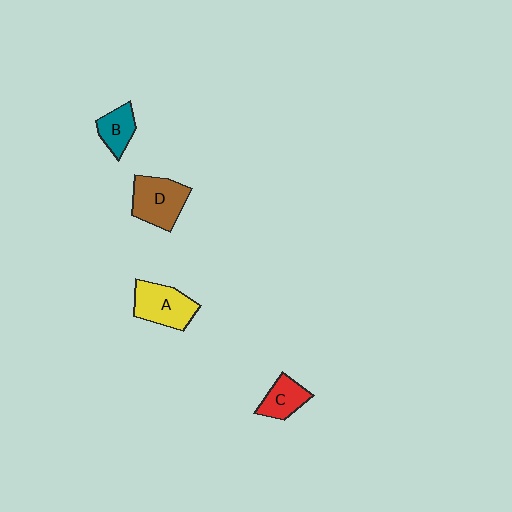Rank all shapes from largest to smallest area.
From largest to smallest: D (brown), A (yellow), C (red), B (teal).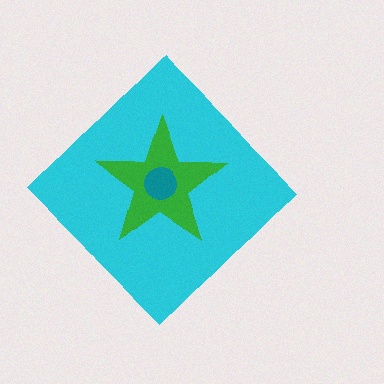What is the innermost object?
The teal circle.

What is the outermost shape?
The cyan diamond.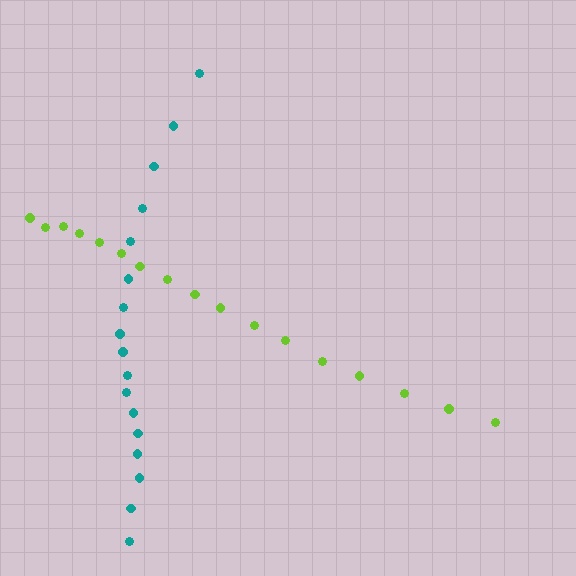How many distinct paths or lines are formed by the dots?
There are 2 distinct paths.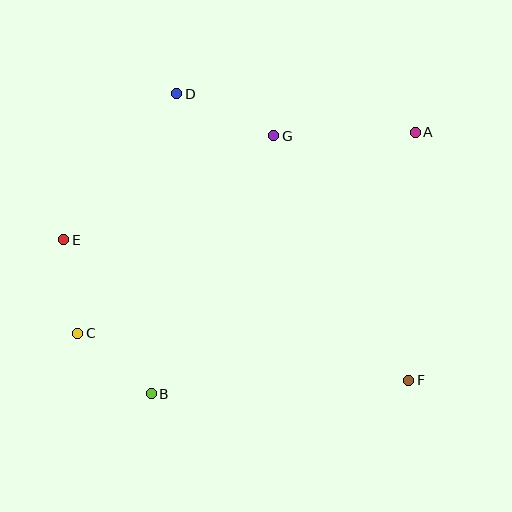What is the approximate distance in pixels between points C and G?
The distance between C and G is approximately 278 pixels.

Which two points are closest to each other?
Points C and E are closest to each other.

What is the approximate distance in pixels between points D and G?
The distance between D and G is approximately 106 pixels.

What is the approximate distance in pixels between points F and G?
The distance between F and G is approximately 279 pixels.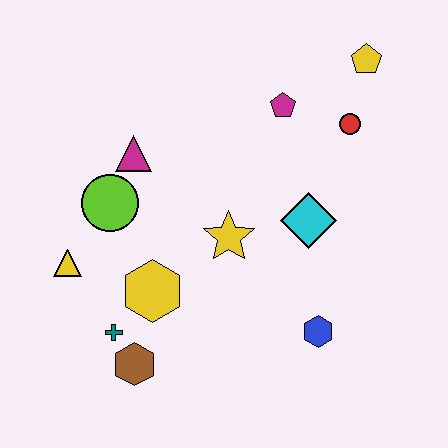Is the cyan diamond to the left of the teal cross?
No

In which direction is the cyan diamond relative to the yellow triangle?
The cyan diamond is to the right of the yellow triangle.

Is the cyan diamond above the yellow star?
Yes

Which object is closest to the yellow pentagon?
The red circle is closest to the yellow pentagon.